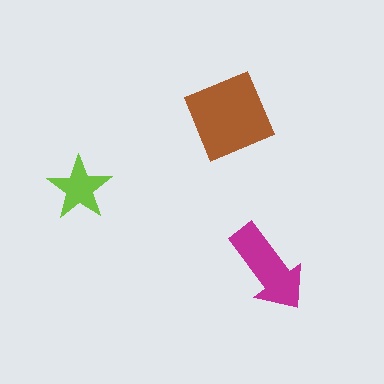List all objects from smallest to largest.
The lime star, the magenta arrow, the brown diamond.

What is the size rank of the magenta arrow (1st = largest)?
2nd.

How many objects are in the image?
There are 3 objects in the image.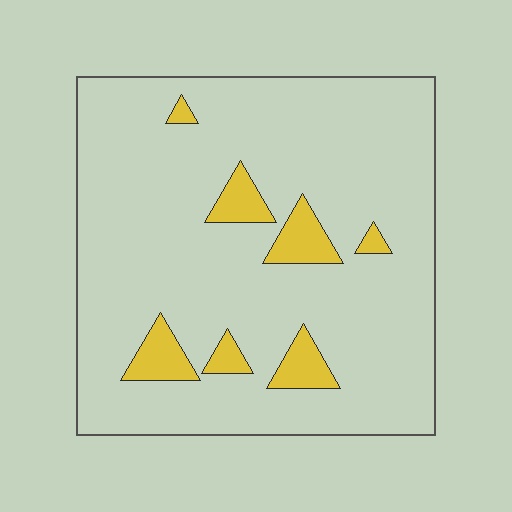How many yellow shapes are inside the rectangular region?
7.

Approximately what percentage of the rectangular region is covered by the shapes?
Approximately 10%.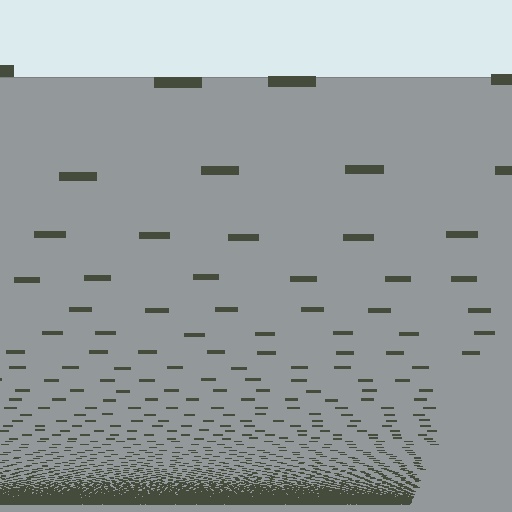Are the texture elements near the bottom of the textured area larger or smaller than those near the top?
Smaller. The gradient is inverted — elements near the bottom are smaller and denser.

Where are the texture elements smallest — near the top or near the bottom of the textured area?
Near the bottom.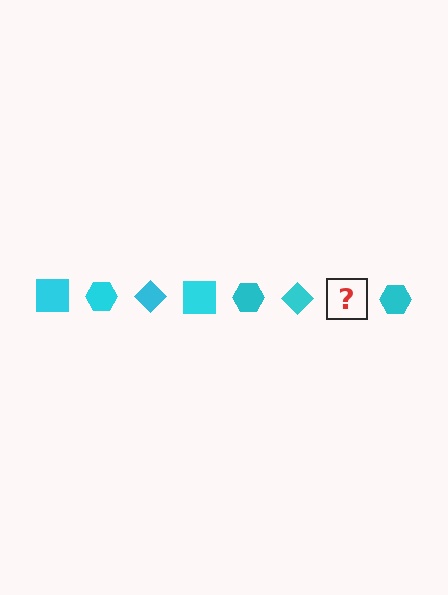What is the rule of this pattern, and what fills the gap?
The rule is that the pattern cycles through square, hexagon, diamond shapes in cyan. The gap should be filled with a cyan square.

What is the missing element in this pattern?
The missing element is a cyan square.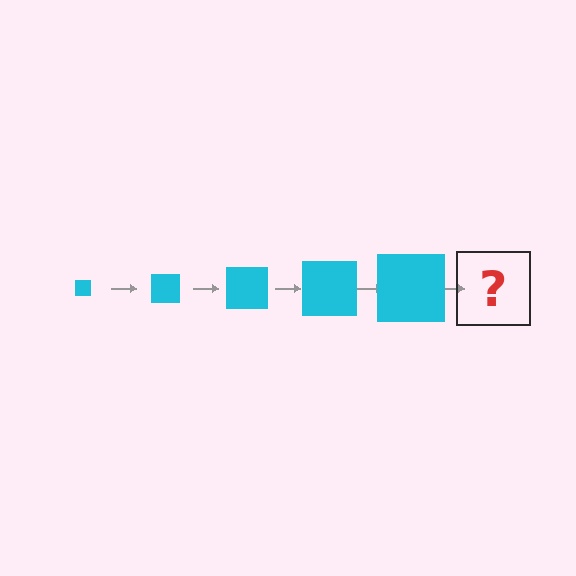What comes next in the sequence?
The next element should be a cyan square, larger than the previous one.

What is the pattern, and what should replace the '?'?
The pattern is that the square gets progressively larger each step. The '?' should be a cyan square, larger than the previous one.